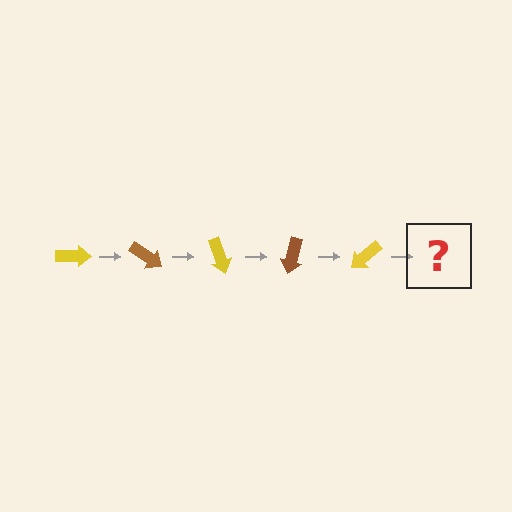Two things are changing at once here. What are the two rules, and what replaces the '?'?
The two rules are that it rotates 35 degrees each step and the color cycles through yellow and brown. The '?' should be a brown arrow, rotated 175 degrees from the start.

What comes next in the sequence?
The next element should be a brown arrow, rotated 175 degrees from the start.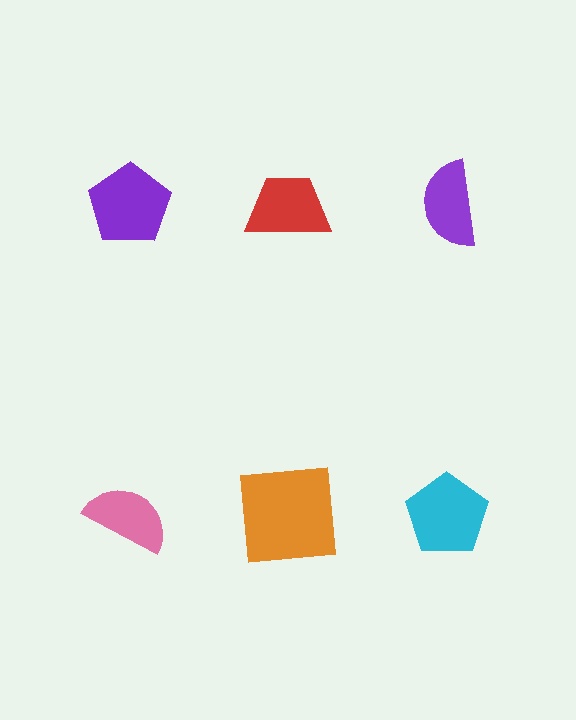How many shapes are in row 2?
3 shapes.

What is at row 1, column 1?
A purple pentagon.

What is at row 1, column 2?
A red trapezoid.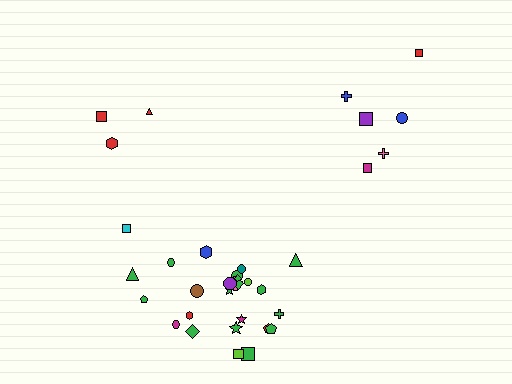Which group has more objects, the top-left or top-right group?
The top-right group.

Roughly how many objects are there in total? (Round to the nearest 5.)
Roughly 35 objects in total.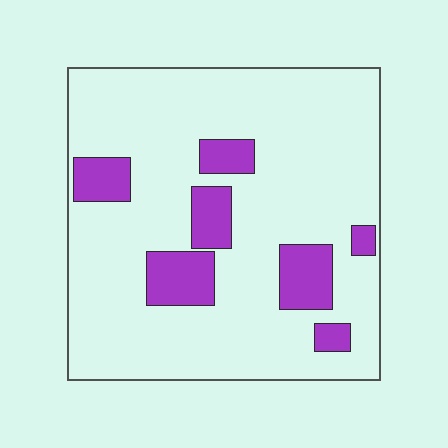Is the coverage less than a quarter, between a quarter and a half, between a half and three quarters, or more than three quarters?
Less than a quarter.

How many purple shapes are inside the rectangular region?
7.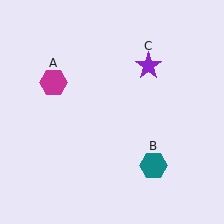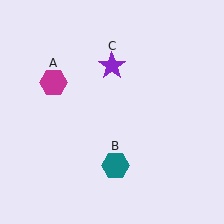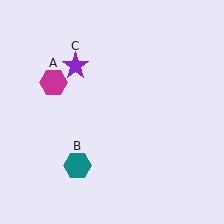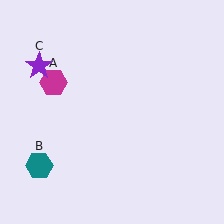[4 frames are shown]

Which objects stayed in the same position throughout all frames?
Magenta hexagon (object A) remained stationary.